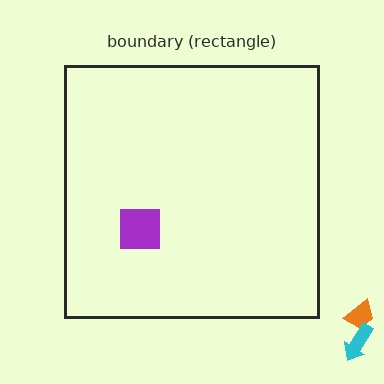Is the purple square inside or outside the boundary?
Inside.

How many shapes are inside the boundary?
1 inside, 2 outside.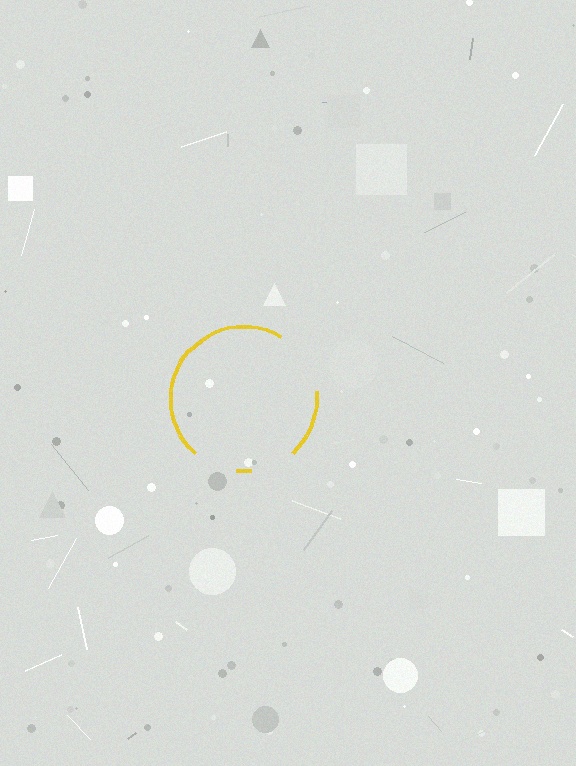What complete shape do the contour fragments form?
The contour fragments form a circle.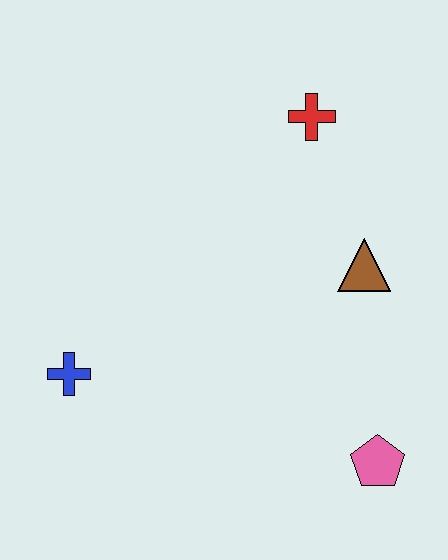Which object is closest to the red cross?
The brown triangle is closest to the red cross.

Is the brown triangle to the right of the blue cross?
Yes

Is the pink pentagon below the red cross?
Yes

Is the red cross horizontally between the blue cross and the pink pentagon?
Yes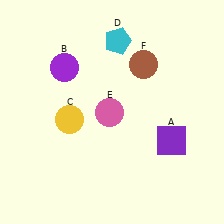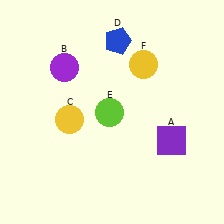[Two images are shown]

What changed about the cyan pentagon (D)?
In Image 1, D is cyan. In Image 2, it changed to blue.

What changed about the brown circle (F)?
In Image 1, F is brown. In Image 2, it changed to yellow.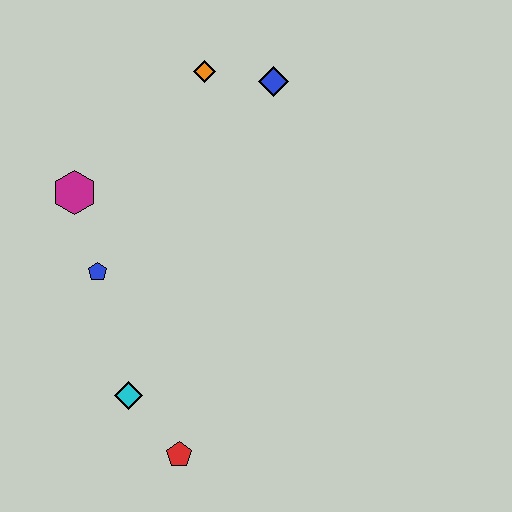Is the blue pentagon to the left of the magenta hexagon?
No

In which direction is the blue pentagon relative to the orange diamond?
The blue pentagon is below the orange diamond.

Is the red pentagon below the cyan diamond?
Yes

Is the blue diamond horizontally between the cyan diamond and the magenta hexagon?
No